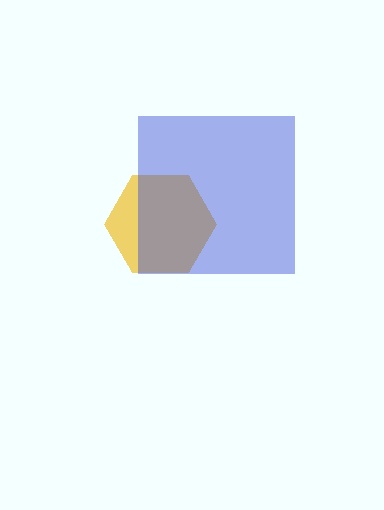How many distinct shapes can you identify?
There are 2 distinct shapes: a yellow hexagon, a blue square.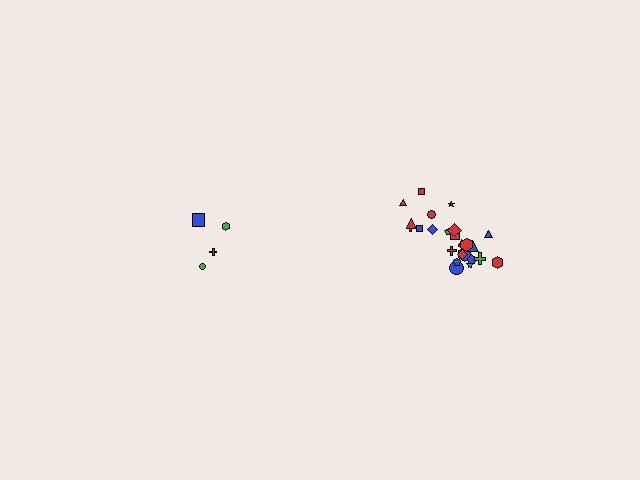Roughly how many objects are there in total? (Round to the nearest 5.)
Roughly 30 objects in total.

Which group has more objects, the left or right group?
The right group.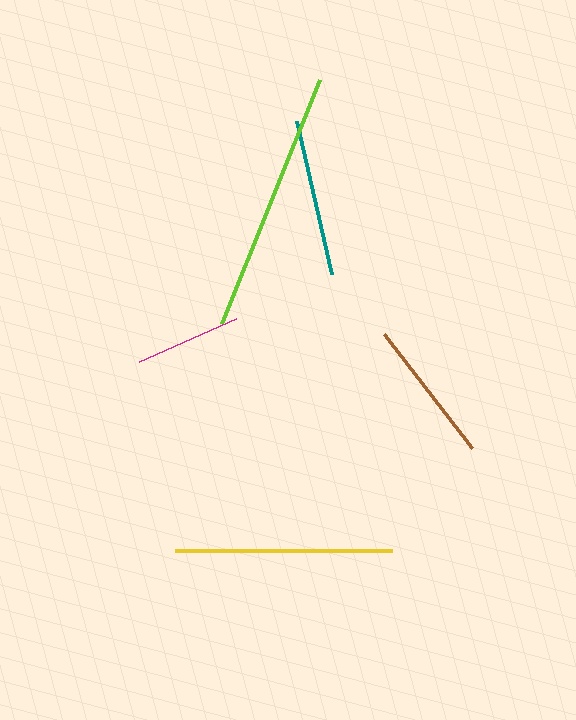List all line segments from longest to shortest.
From longest to shortest: lime, yellow, teal, brown, magenta.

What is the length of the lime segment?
The lime segment is approximately 264 pixels long.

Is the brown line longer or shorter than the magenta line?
The brown line is longer than the magenta line.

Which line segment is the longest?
The lime line is the longest at approximately 264 pixels.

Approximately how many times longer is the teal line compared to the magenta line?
The teal line is approximately 1.5 times the length of the magenta line.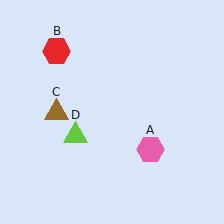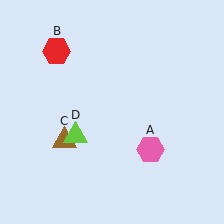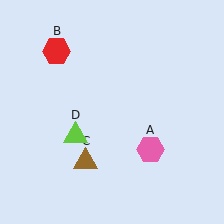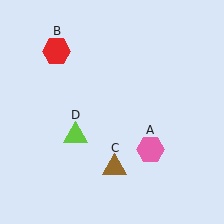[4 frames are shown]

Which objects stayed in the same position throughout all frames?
Pink hexagon (object A) and red hexagon (object B) and lime triangle (object D) remained stationary.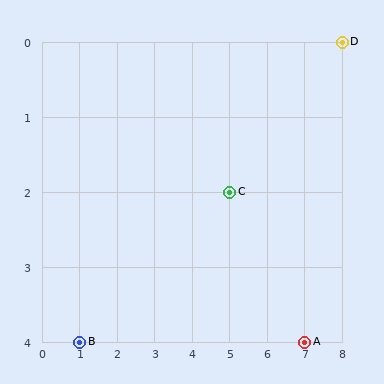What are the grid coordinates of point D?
Point D is at grid coordinates (8, 0).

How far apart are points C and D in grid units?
Points C and D are 3 columns and 2 rows apart (about 3.6 grid units diagonally).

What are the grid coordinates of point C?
Point C is at grid coordinates (5, 2).